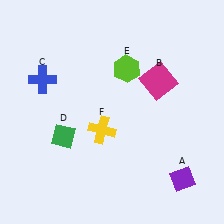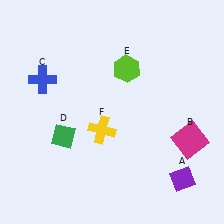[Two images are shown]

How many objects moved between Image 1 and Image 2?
1 object moved between the two images.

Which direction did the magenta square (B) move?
The magenta square (B) moved down.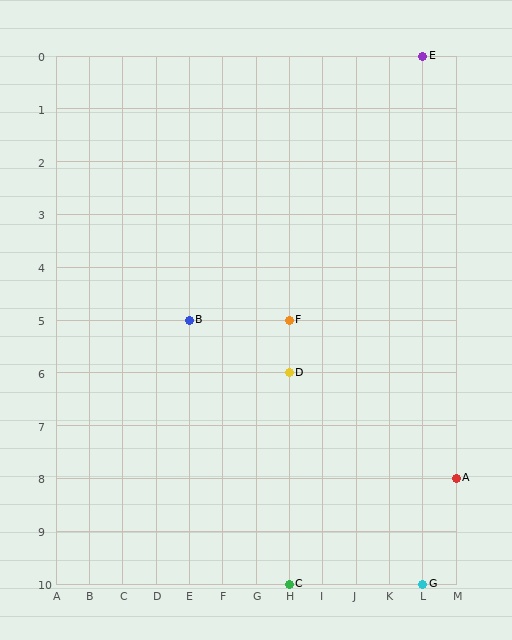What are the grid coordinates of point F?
Point F is at grid coordinates (H, 5).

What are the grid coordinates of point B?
Point B is at grid coordinates (E, 5).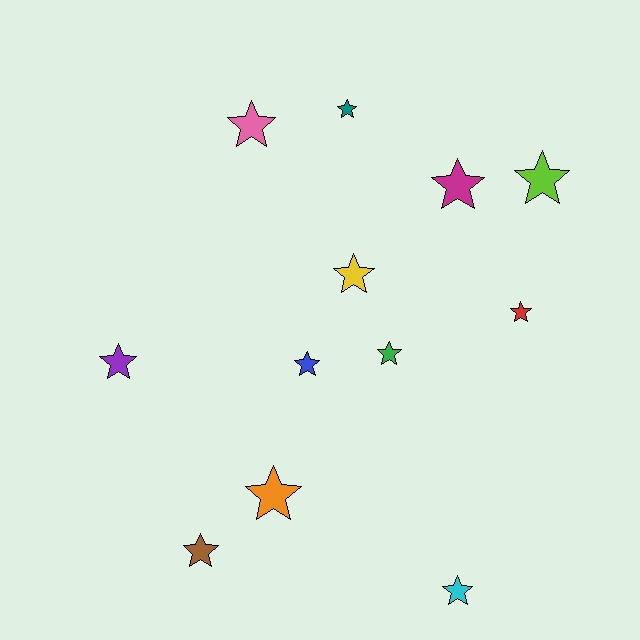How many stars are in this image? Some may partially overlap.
There are 12 stars.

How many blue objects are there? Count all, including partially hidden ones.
There is 1 blue object.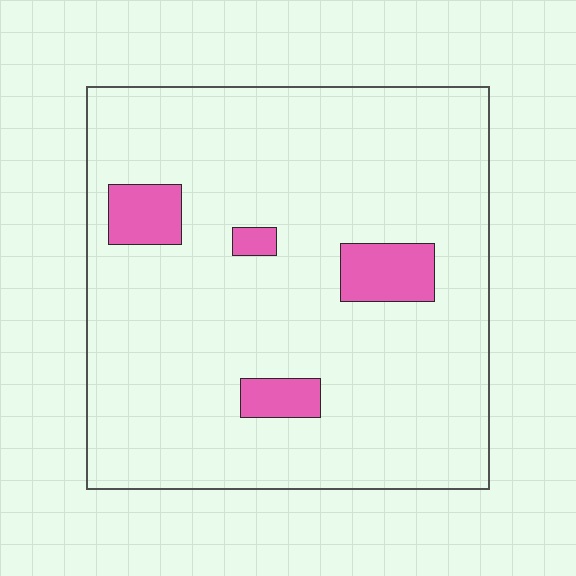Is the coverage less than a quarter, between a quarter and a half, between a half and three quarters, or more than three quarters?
Less than a quarter.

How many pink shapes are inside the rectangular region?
4.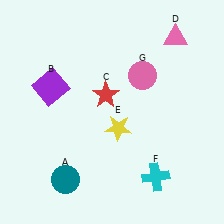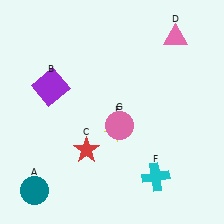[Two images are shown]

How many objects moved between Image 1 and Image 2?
3 objects moved between the two images.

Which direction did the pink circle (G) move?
The pink circle (G) moved down.